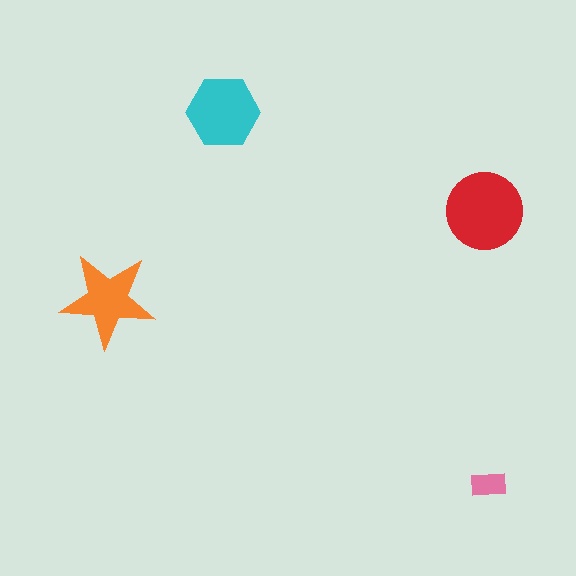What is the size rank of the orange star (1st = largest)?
3rd.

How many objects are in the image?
There are 4 objects in the image.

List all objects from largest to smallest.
The red circle, the cyan hexagon, the orange star, the pink rectangle.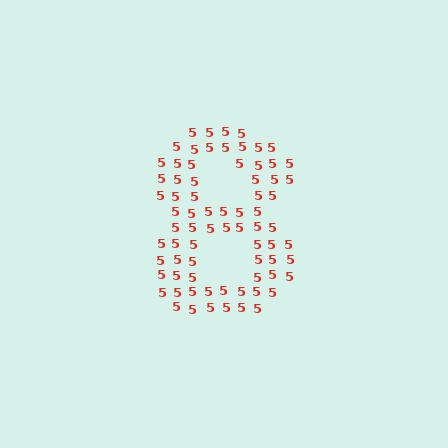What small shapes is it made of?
It is made of small digit 5's.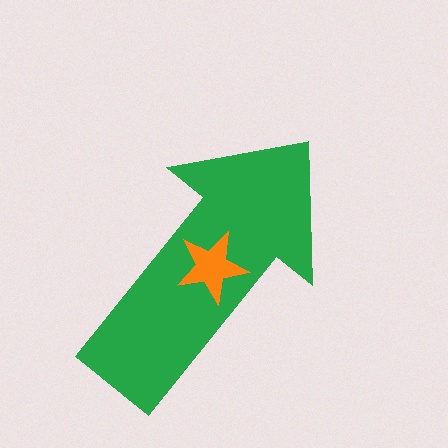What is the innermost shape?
The orange star.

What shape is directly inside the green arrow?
The orange star.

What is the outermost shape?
The green arrow.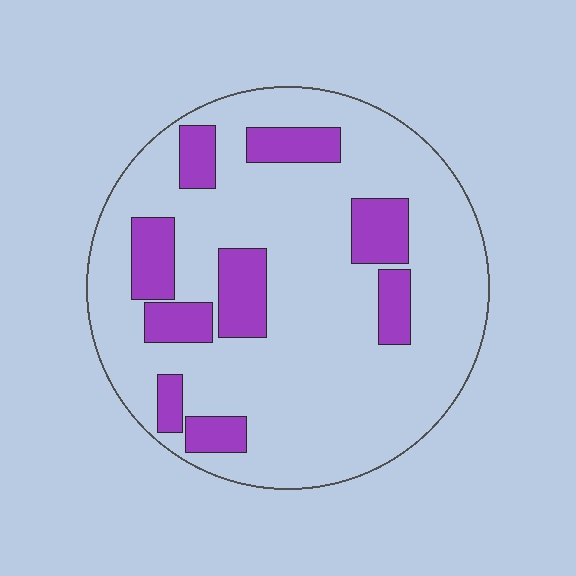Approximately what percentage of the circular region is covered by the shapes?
Approximately 20%.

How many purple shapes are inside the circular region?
9.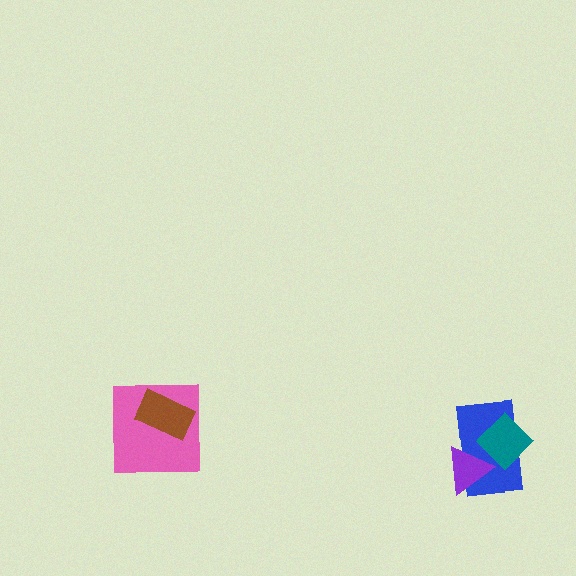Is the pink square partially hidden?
Yes, it is partially covered by another shape.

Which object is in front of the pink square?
The brown rectangle is in front of the pink square.